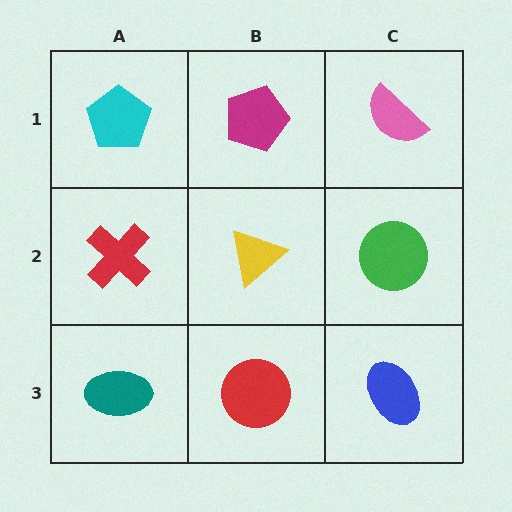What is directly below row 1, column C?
A green circle.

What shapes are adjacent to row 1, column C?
A green circle (row 2, column C), a magenta pentagon (row 1, column B).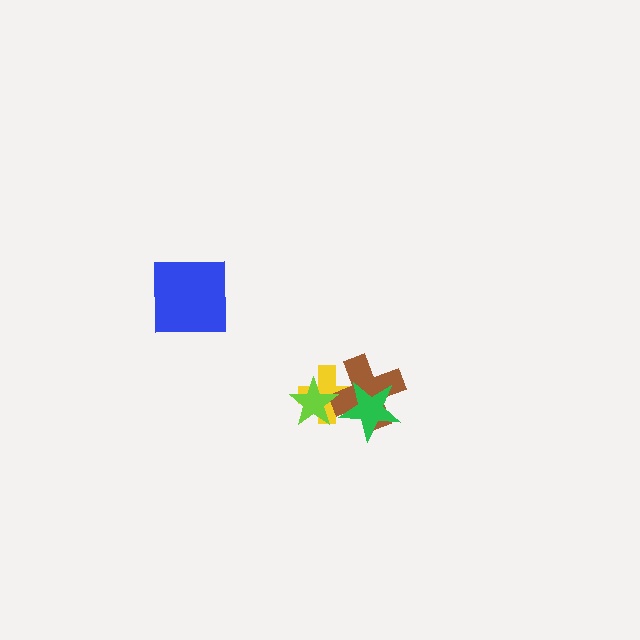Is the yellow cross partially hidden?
Yes, it is partially covered by another shape.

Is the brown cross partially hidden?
Yes, it is partially covered by another shape.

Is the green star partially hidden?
No, no other shape covers it.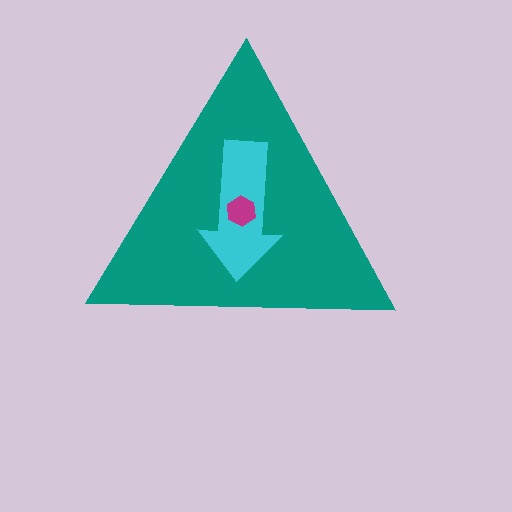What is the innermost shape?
The magenta hexagon.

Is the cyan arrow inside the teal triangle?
Yes.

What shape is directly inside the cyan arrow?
The magenta hexagon.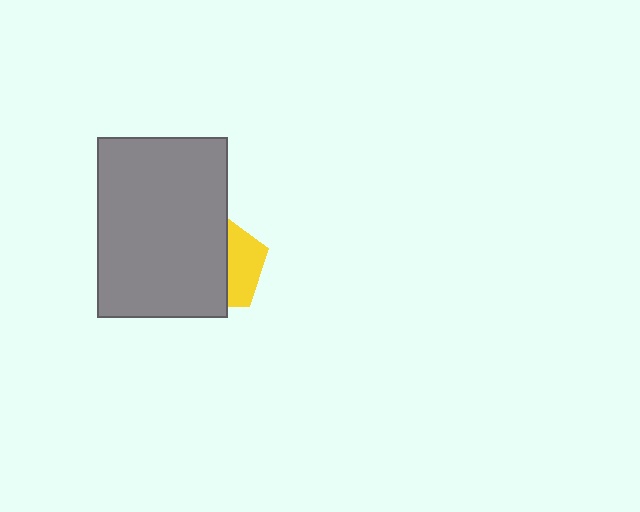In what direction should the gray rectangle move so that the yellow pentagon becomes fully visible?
The gray rectangle should move left. That is the shortest direction to clear the overlap and leave the yellow pentagon fully visible.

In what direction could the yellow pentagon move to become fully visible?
The yellow pentagon could move right. That would shift it out from behind the gray rectangle entirely.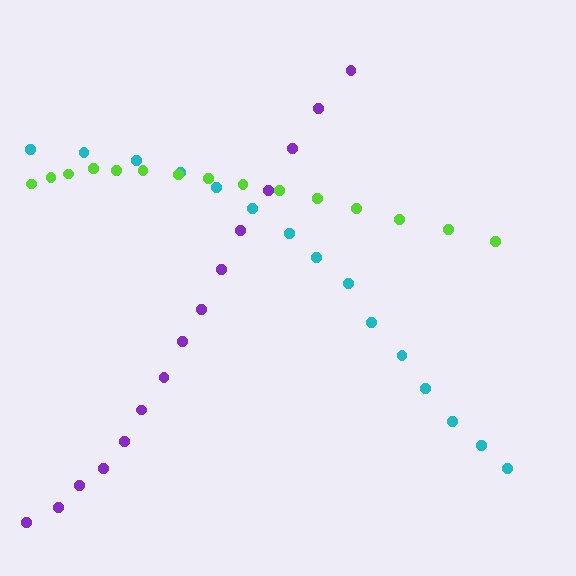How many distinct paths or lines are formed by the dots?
There are 3 distinct paths.